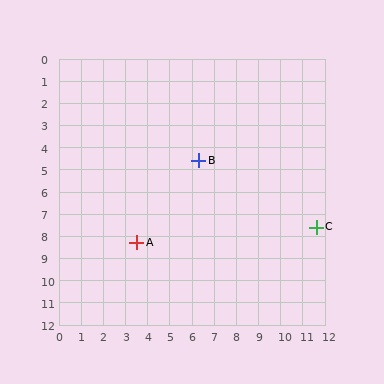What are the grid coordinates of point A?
Point A is at approximately (3.5, 8.3).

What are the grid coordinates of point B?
Point B is at approximately (6.3, 4.6).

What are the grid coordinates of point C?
Point C is at approximately (11.6, 7.6).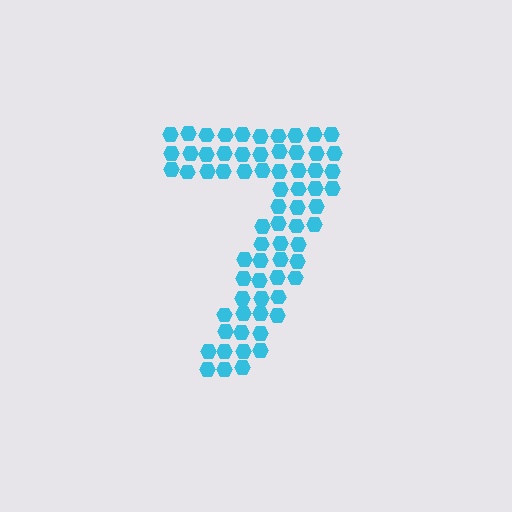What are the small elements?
The small elements are hexagons.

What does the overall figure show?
The overall figure shows the digit 7.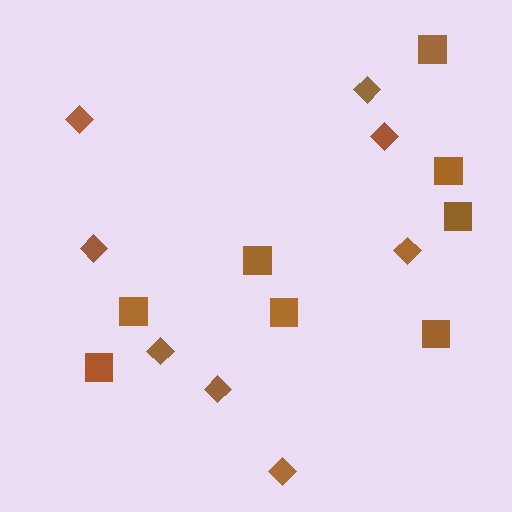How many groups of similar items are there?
There are 2 groups: one group of diamonds (8) and one group of squares (8).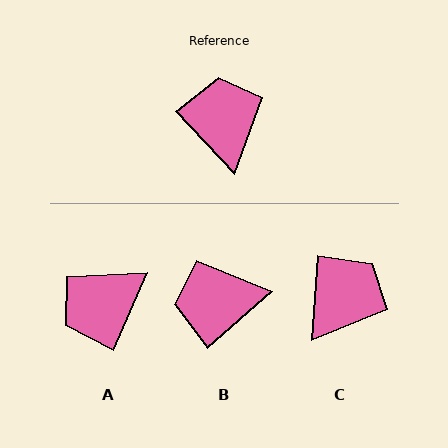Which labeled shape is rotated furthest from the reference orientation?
A, about 113 degrees away.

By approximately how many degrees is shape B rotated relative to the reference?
Approximately 88 degrees counter-clockwise.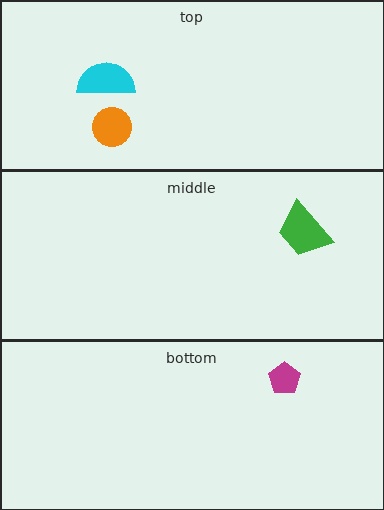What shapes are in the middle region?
The green trapezoid.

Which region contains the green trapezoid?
The middle region.